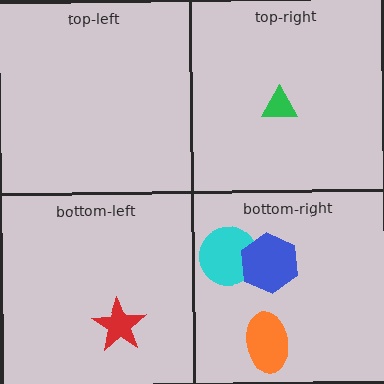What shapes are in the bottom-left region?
The red star.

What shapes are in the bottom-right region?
The cyan circle, the orange ellipse, the blue hexagon.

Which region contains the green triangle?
The top-right region.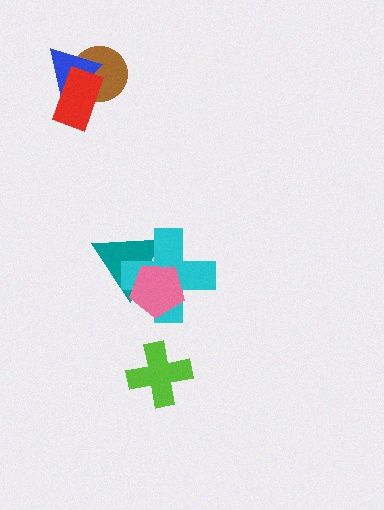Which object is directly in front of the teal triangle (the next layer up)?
The cyan cross is directly in front of the teal triangle.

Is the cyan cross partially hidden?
Yes, it is partially covered by another shape.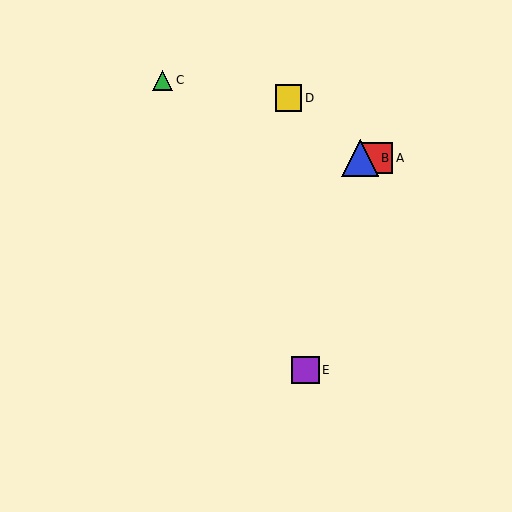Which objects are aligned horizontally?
Objects A, B are aligned horizontally.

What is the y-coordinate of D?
Object D is at y≈98.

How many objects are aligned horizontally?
2 objects (A, B) are aligned horizontally.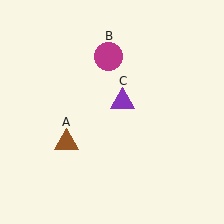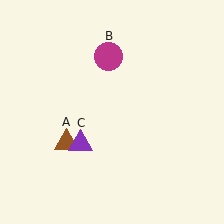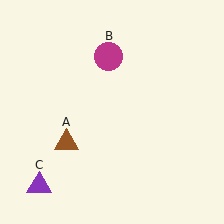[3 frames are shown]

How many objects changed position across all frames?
1 object changed position: purple triangle (object C).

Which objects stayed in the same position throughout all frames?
Brown triangle (object A) and magenta circle (object B) remained stationary.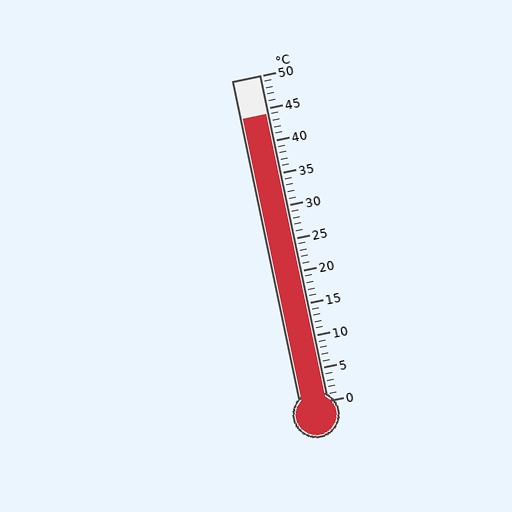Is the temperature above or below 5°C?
The temperature is above 5°C.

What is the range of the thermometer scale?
The thermometer scale ranges from 0°C to 50°C.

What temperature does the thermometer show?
The thermometer shows approximately 44°C.